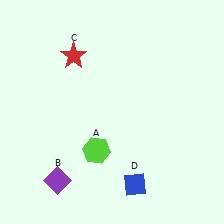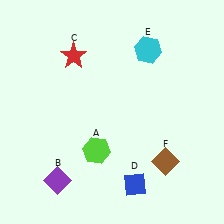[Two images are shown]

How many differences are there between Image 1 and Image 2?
There are 2 differences between the two images.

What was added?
A cyan hexagon (E), a brown diamond (F) were added in Image 2.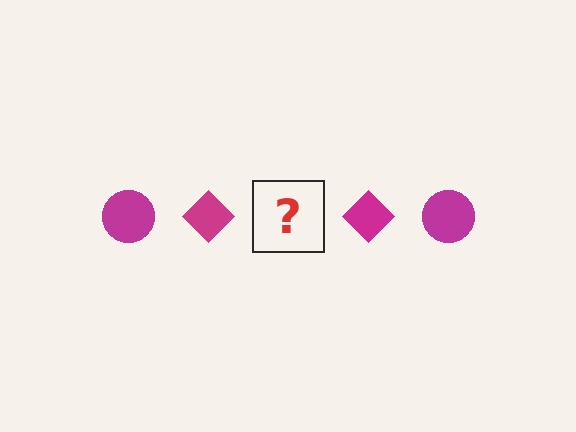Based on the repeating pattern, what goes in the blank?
The blank should be a magenta circle.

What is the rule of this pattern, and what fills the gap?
The rule is that the pattern cycles through circle, diamond shapes in magenta. The gap should be filled with a magenta circle.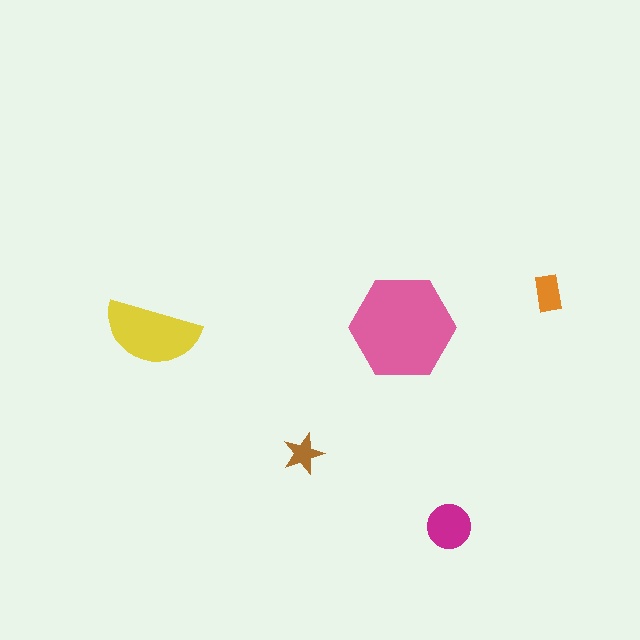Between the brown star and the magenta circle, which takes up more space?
The magenta circle.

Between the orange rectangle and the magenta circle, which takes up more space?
The magenta circle.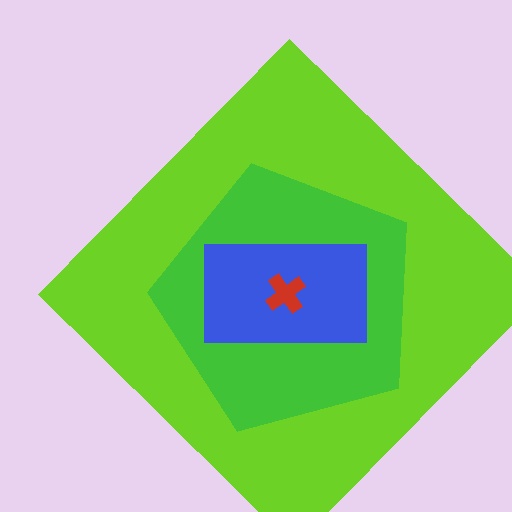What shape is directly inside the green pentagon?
The blue rectangle.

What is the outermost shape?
The lime diamond.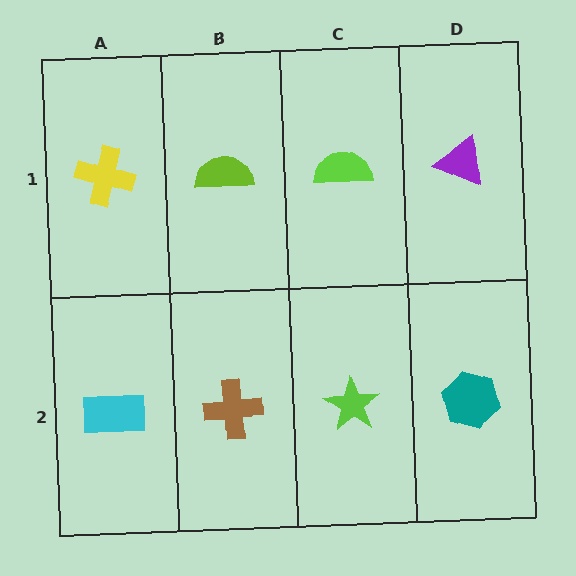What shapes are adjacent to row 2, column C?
A lime semicircle (row 1, column C), a brown cross (row 2, column B), a teal hexagon (row 2, column D).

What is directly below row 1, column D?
A teal hexagon.